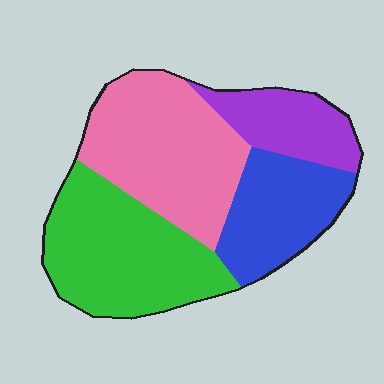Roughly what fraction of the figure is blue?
Blue covers 20% of the figure.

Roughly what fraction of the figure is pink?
Pink covers about 35% of the figure.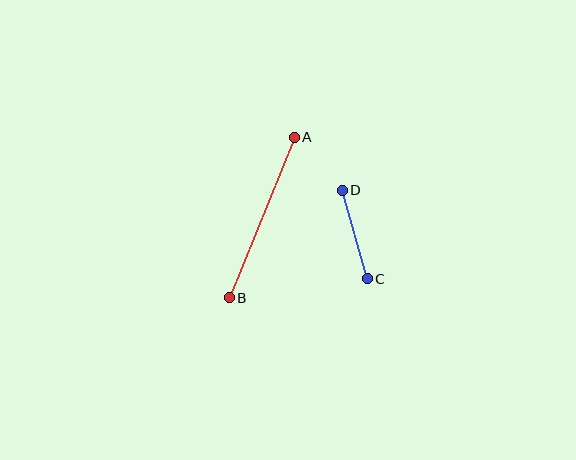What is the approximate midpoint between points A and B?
The midpoint is at approximately (262, 217) pixels.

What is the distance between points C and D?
The distance is approximately 92 pixels.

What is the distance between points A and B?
The distance is approximately 173 pixels.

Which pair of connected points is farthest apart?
Points A and B are farthest apart.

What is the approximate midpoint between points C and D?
The midpoint is at approximately (355, 235) pixels.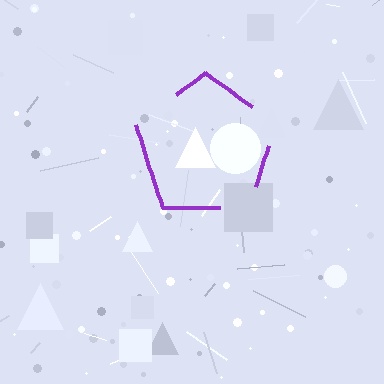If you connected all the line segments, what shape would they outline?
They would outline a pentagon.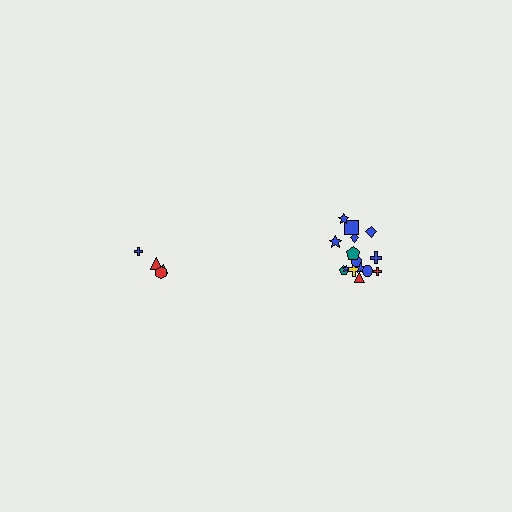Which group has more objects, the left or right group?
The right group.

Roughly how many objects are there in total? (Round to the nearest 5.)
Roughly 20 objects in total.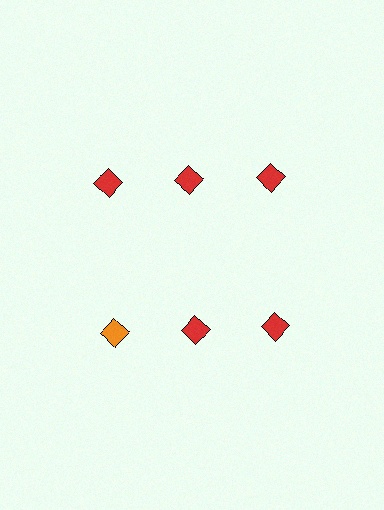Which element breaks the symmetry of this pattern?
The orange diamond in the second row, leftmost column breaks the symmetry. All other shapes are red diamonds.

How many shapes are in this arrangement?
There are 6 shapes arranged in a grid pattern.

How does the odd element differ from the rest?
It has a different color: orange instead of red.